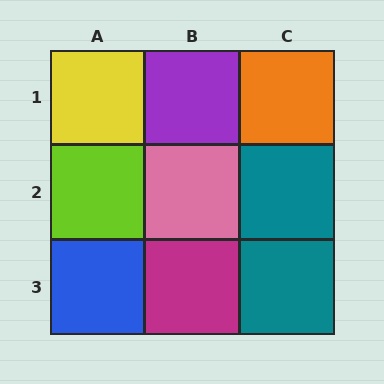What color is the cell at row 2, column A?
Lime.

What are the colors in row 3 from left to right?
Blue, magenta, teal.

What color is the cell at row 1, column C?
Orange.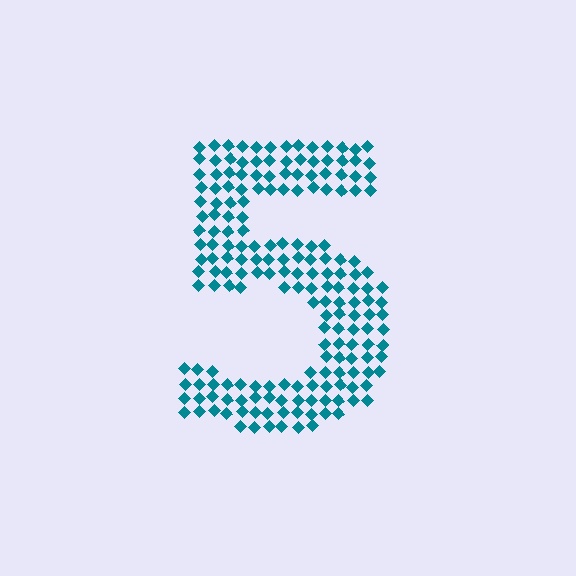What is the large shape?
The large shape is the digit 5.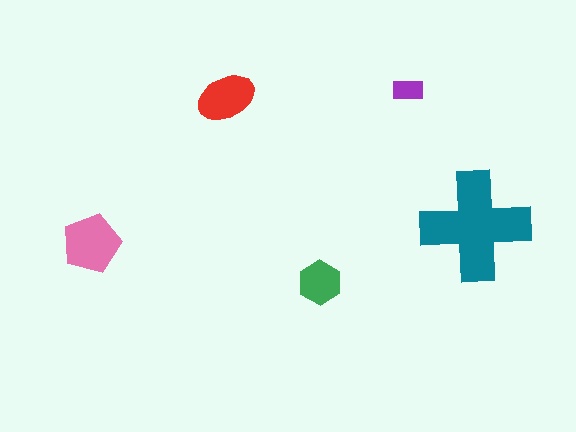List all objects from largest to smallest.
The teal cross, the pink pentagon, the red ellipse, the green hexagon, the purple rectangle.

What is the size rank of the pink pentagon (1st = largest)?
2nd.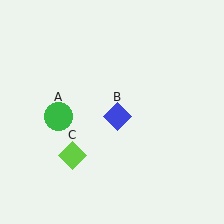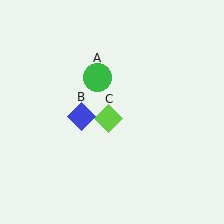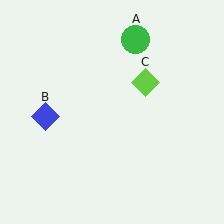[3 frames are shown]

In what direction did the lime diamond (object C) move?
The lime diamond (object C) moved up and to the right.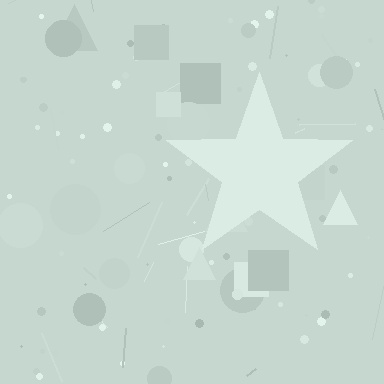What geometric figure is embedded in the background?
A star is embedded in the background.